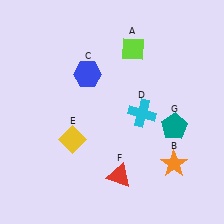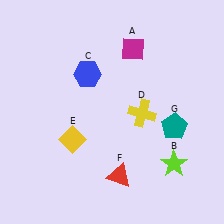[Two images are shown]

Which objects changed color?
A changed from lime to magenta. B changed from orange to lime. D changed from cyan to yellow.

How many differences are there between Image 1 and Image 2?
There are 3 differences between the two images.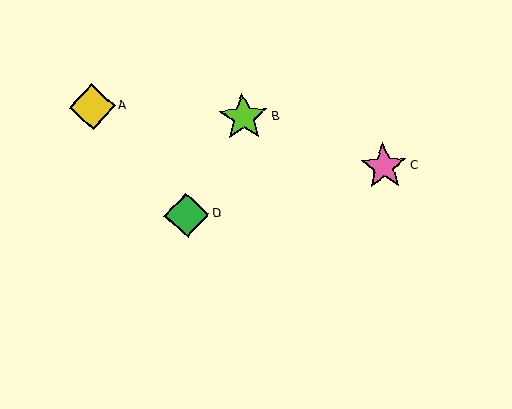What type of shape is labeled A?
Shape A is a yellow diamond.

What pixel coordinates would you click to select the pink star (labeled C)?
Click at (384, 167) to select the pink star C.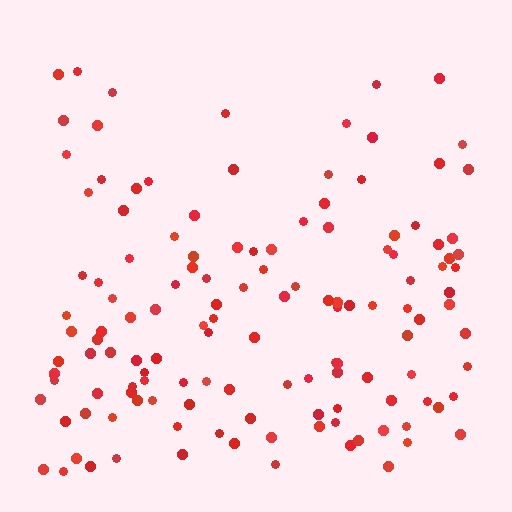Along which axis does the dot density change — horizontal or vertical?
Vertical.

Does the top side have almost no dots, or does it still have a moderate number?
Still a moderate number, just noticeably fewer than the bottom.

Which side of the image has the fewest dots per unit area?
The top.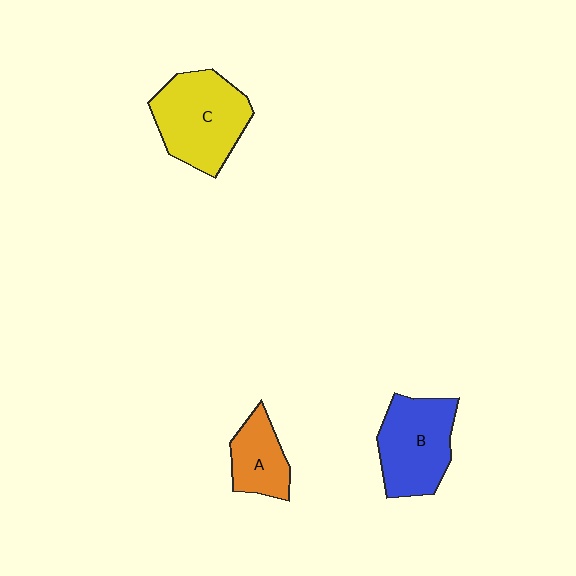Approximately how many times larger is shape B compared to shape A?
Approximately 1.6 times.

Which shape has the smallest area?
Shape A (orange).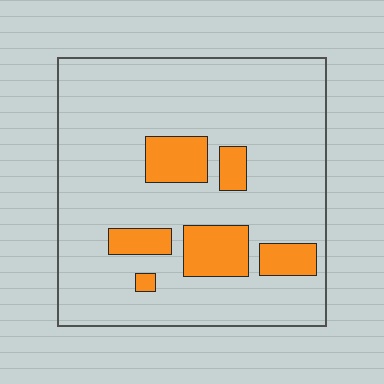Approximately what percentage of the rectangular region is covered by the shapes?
Approximately 15%.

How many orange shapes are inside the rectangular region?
6.